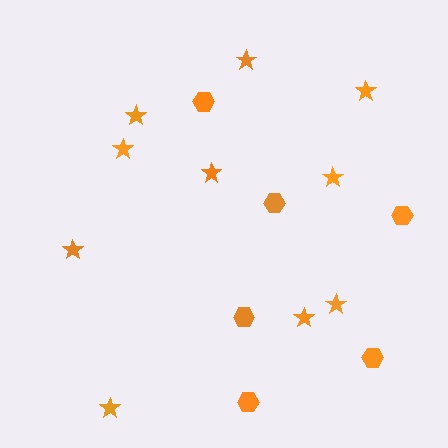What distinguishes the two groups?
There are 2 groups: one group of hexagons (6) and one group of stars (10).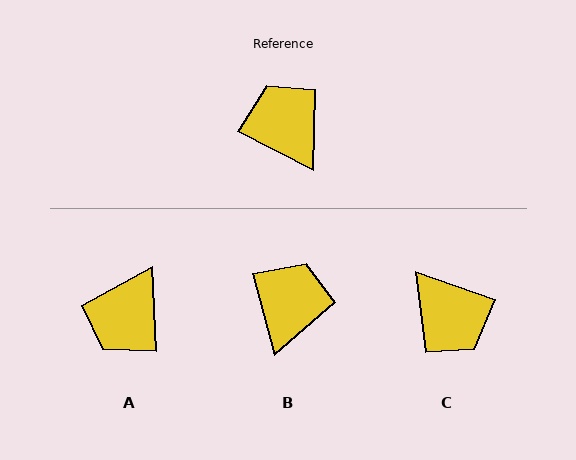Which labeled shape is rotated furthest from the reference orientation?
C, about 172 degrees away.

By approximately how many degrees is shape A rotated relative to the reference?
Approximately 120 degrees counter-clockwise.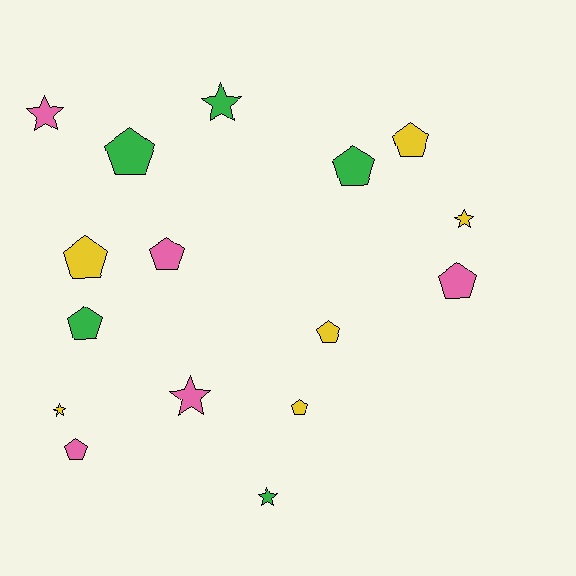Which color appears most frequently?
Yellow, with 6 objects.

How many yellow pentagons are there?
There are 4 yellow pentagons.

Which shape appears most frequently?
Pentagon, with 10 objects.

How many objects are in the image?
There are 16 objects.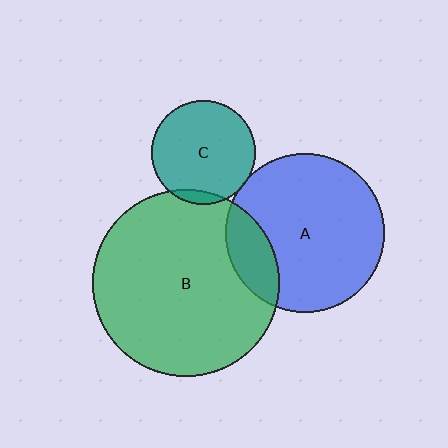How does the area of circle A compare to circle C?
Approximately 2.3 times.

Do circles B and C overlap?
Yes.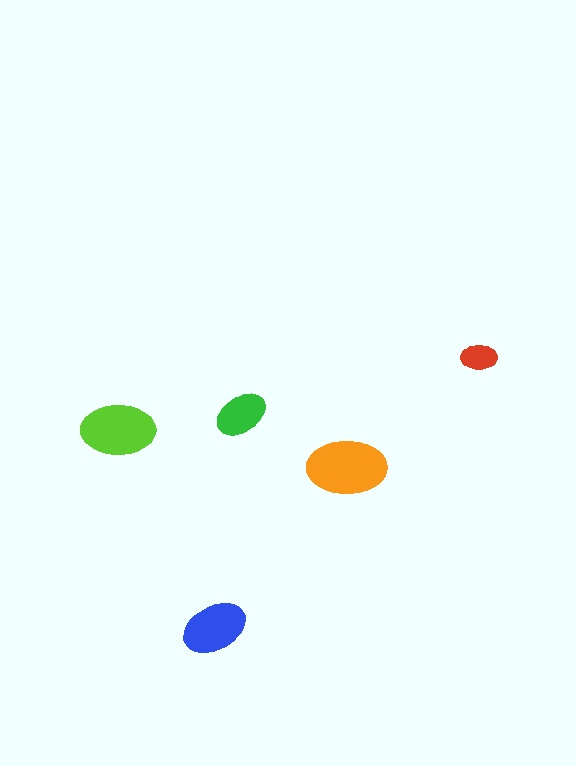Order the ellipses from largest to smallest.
the orange one, the lime one, the blue one, the green one, the red one.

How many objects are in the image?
There are 5 objects in the image.